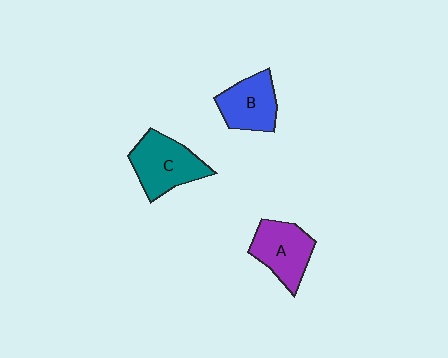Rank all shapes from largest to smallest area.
From largest to smallest: C (teal), A (purple), B (blue).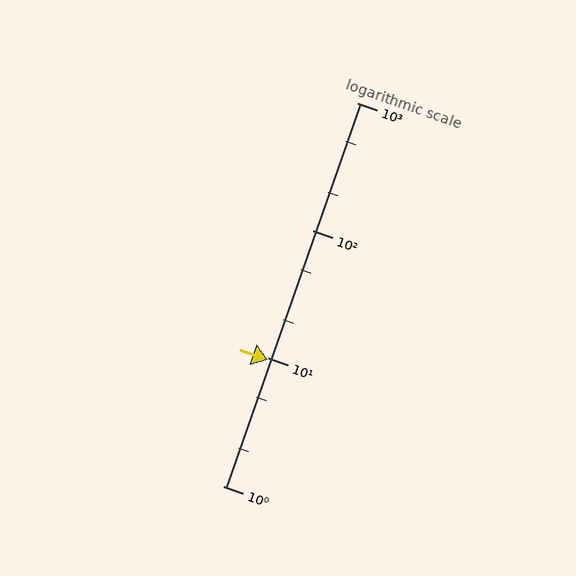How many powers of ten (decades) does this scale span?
The scale spans 3 decades, from 1 to 1000.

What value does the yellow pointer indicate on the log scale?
The pointer indicates approximately 9.7.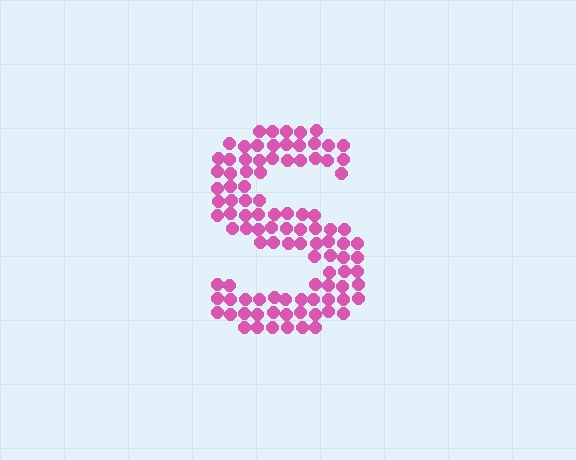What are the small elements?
The small elements are circles.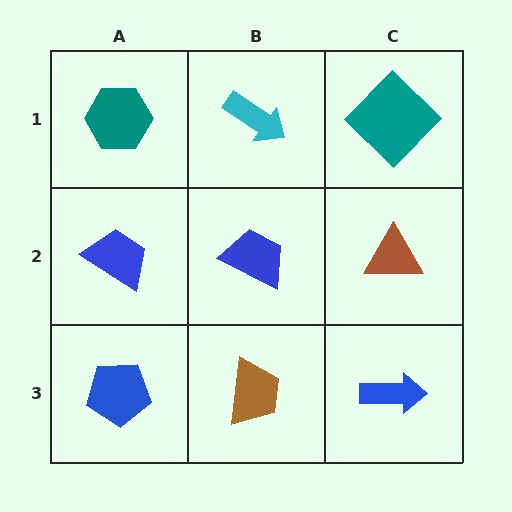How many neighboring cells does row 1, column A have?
2.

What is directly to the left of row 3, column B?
A blue pentagon.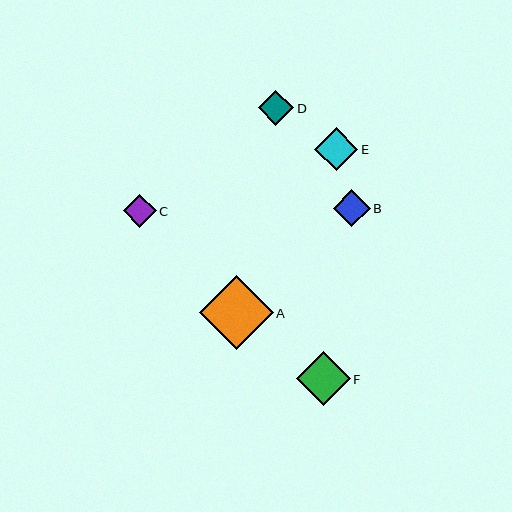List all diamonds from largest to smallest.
From largest to smallest: A, F, E, B, D, C.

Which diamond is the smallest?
Diamond C is the smallest with a size of approximately 33 pixels.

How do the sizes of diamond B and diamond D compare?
Diamond B and diamond D are approximately the same size.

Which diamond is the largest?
Diamond A is the largest with a size of approximately 74 pixels.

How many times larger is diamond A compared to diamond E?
Diamond A is approximately 1.7 times the size of diamond E.